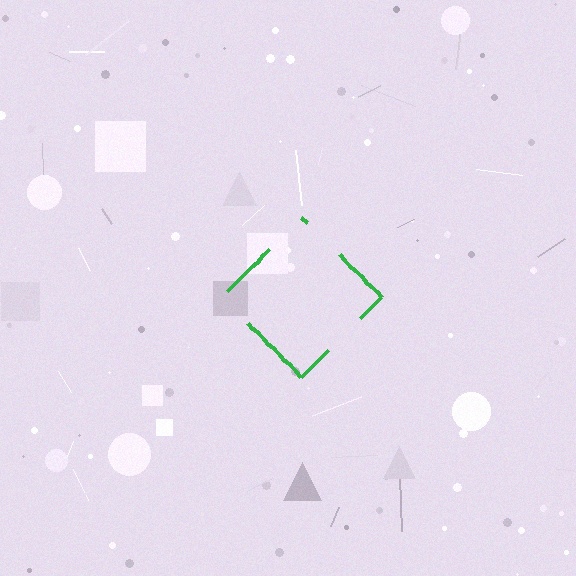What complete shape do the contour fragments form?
The contour fragments form a diamond.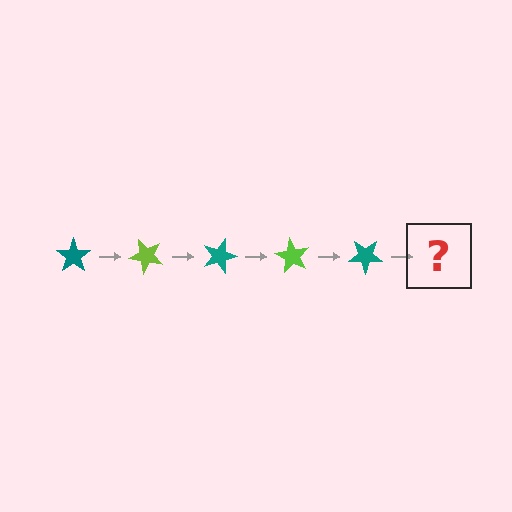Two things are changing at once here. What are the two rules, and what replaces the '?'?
The two rules are that it rotates 45 degrees each step and the color cycles through teal and lime. The '?' should be a lime star, rotated 225 degrees from the start.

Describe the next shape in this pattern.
It should be a lime star, rotated 225 degrees from the start.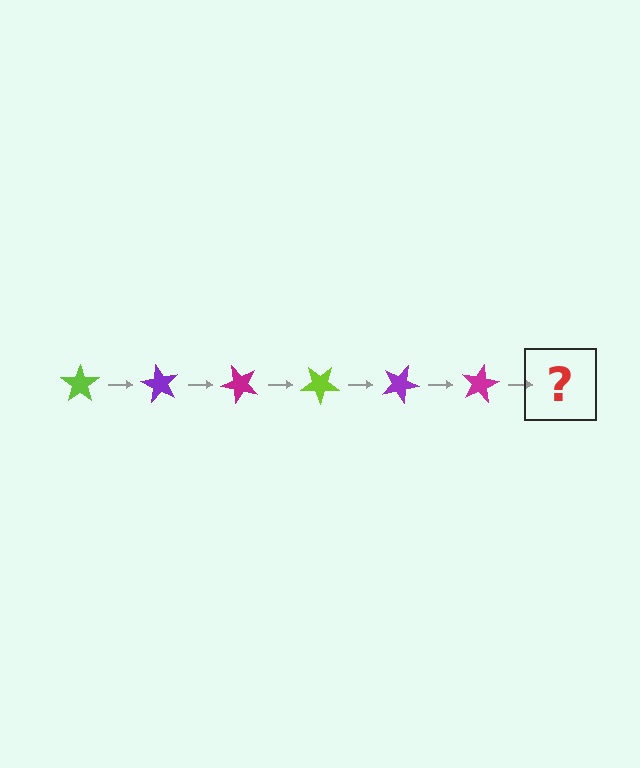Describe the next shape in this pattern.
It should be a lime star, rotated 360 degrees from the start.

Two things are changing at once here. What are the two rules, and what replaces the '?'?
The two rules are that it rotates 60 degrees each step and the color cycles through lime, purple, and magenta. The '?' should be a lime star, rotated 360 degrees from the start.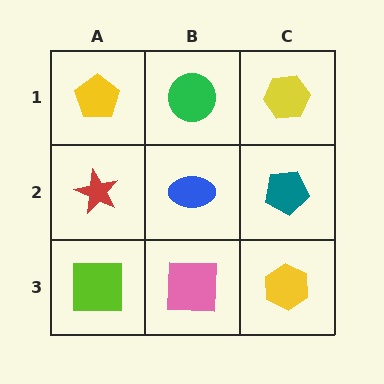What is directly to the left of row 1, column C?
A green circle.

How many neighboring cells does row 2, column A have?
3.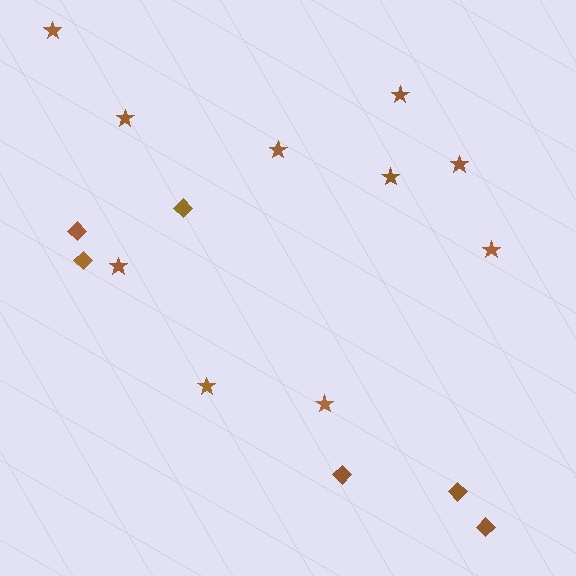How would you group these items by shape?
There are 2 groups: one group of stars (10) and one group of diamonds (6).